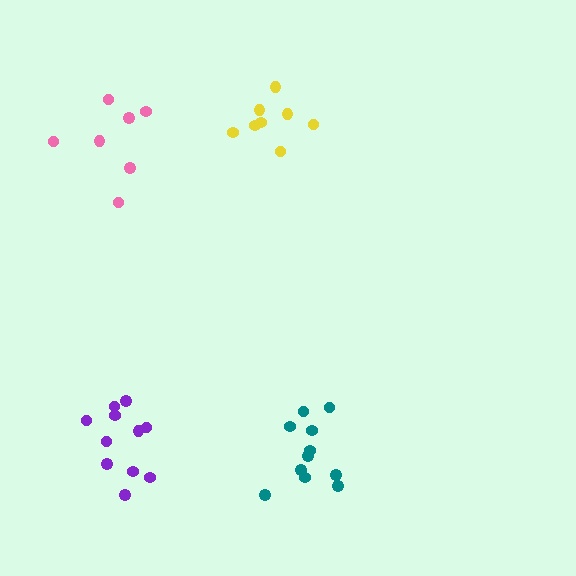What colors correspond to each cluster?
The clusters are colored: purple, teal, pink, yellow.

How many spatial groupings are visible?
There are 4 spatial groupings.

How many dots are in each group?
Group 1: 11 dots, Group 2: 11 dots, Group 3: 7 dots, Group 4: 8 dots (37 total).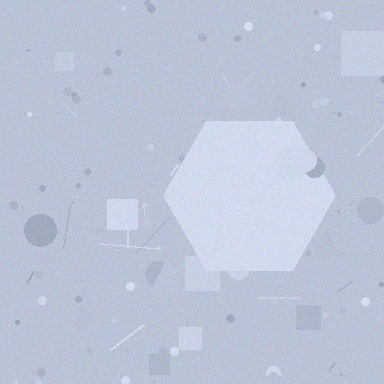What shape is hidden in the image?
A hexagon is hidden in the image.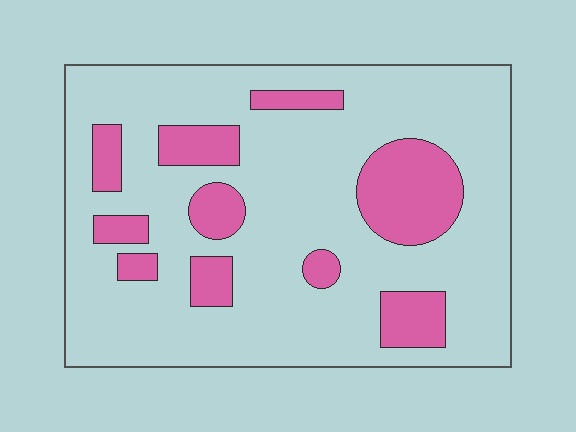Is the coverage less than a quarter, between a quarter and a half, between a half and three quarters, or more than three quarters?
Less than a quarter.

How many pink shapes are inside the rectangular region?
10.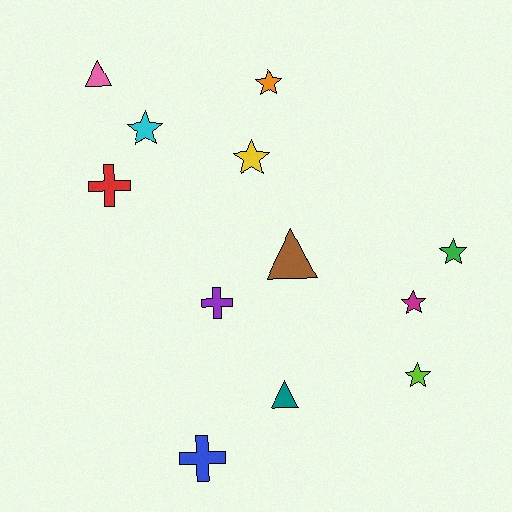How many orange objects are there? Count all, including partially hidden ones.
There is 1 orange object.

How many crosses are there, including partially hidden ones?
There are 3 crosses.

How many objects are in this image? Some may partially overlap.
There are 12 objects.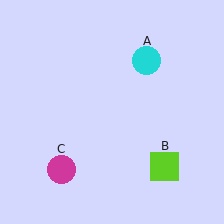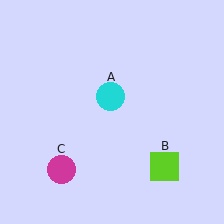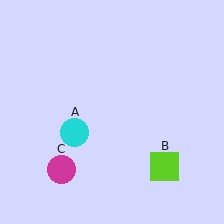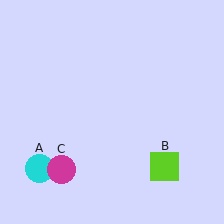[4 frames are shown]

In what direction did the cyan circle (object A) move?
The cyan circle (object A) moved down and to the left.